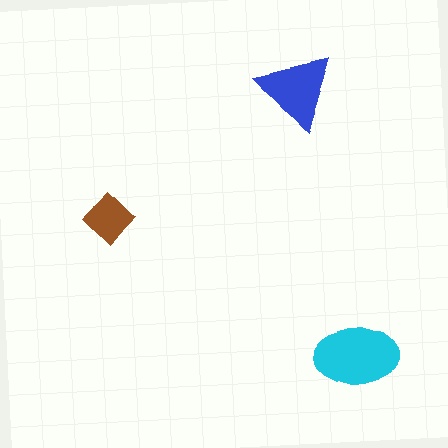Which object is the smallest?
The brown diamond.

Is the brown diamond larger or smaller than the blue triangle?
Smaller.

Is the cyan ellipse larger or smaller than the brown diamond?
Larger.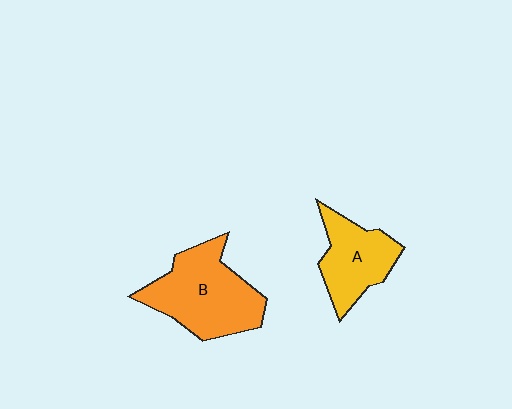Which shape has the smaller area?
Shape A (yellow).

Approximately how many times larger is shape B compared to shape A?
Approximately 1.5 times.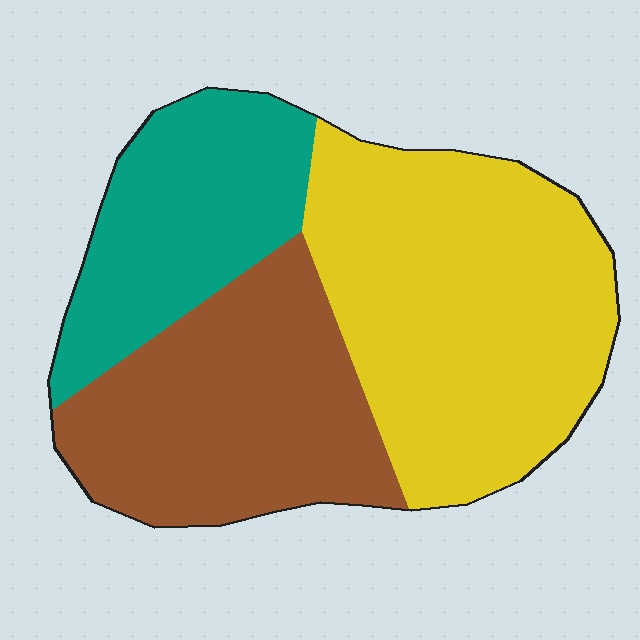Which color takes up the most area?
Yellow, at roughly 45%.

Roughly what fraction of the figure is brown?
Brown takes up about one third (1/3) of the figure.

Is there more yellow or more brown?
Yellow.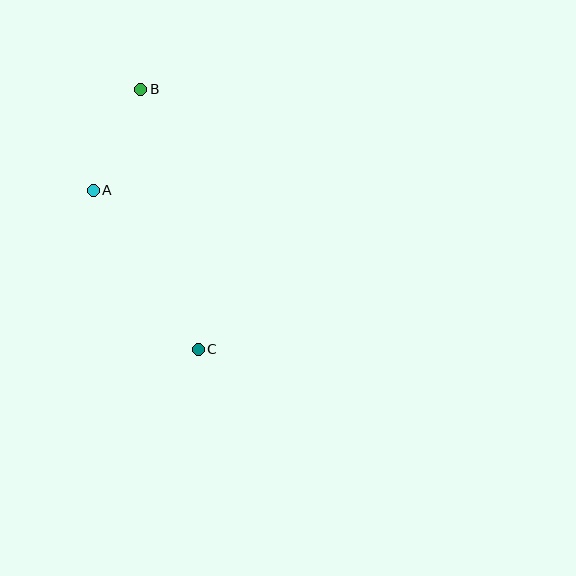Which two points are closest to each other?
Points A and B are closest to each other.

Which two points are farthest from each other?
Points B and C are farthest from each other.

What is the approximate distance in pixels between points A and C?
The distance between A and C is approximately 190 pixels.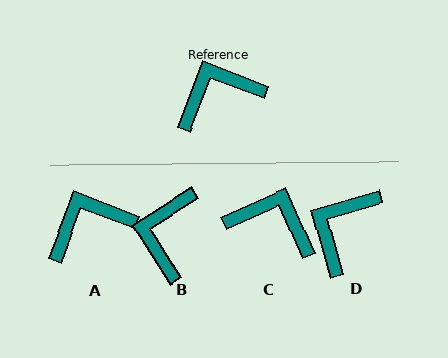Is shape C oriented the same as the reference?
No, it is off by about 46 degrees.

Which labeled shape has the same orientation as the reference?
A.